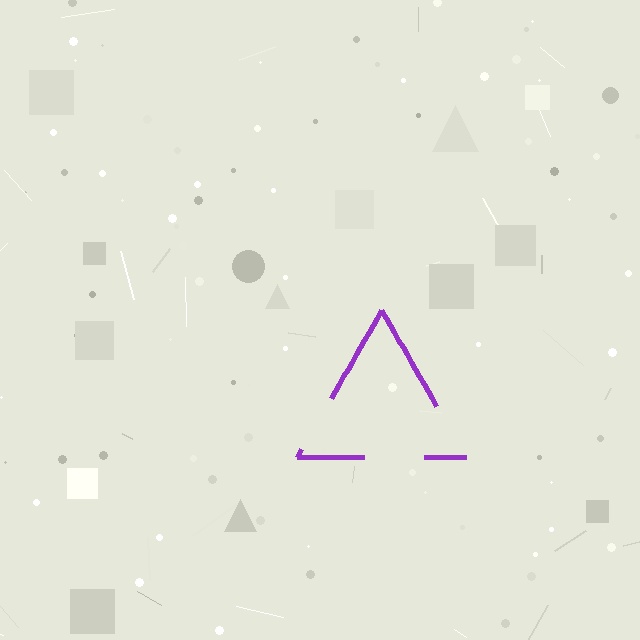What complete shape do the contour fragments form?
The contour fragments form a triangle.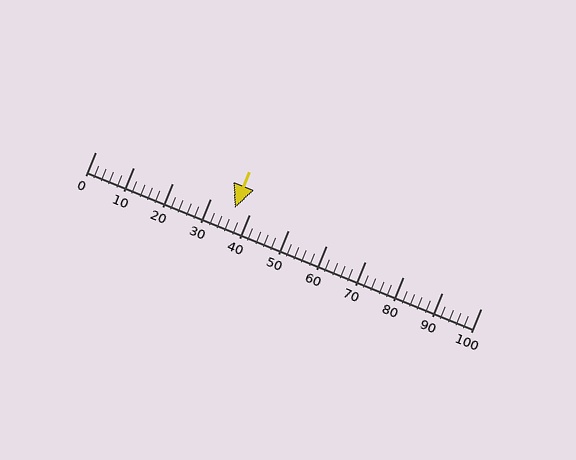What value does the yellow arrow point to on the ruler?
The yellow arrow points to approximately 36.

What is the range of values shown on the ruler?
The ruler shows values from 0 to 100.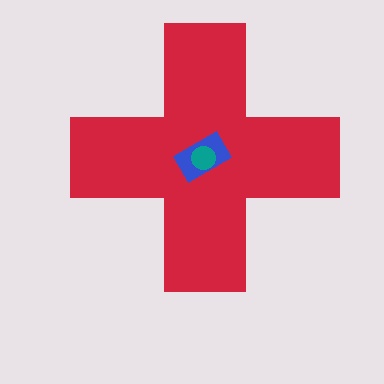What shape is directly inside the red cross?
The blue rectangle.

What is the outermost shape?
The red cross.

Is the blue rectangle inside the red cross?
Yes.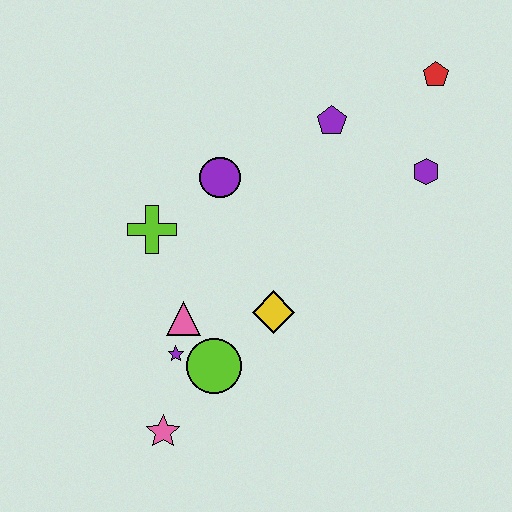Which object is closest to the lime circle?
The purple star is closest to the lime circle.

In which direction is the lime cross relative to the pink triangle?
The lime cross is above the pink triangle.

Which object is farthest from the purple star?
The red pentagon is farthest from the purple star.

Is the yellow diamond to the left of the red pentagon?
Yes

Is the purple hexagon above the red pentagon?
No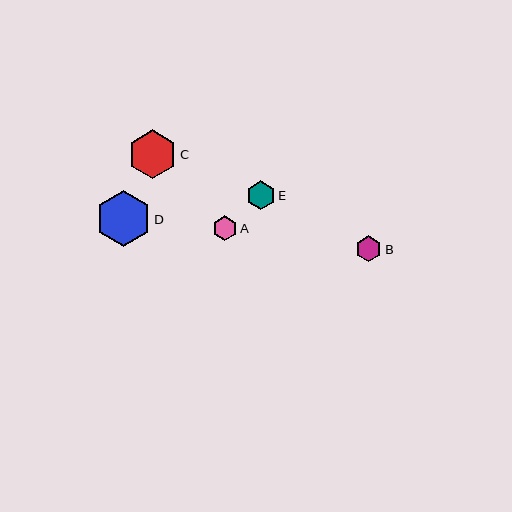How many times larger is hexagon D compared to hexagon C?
Hexagon D is approximately 1.1 times the size of hexagon C.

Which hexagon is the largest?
Hexagon D is the largest with a size of approximately 56 pixels.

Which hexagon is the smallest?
Hexagon A is the smallest with a size of approximately 25 pixels.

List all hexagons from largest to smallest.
From largest to smallest: D, C, E, B, A.